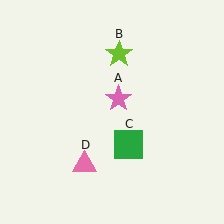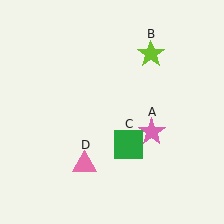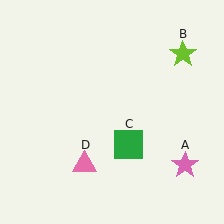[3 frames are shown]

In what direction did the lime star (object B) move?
The lime star (object B) moved right.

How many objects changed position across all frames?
2 objects changed position: pink star (object A), lime star (object B).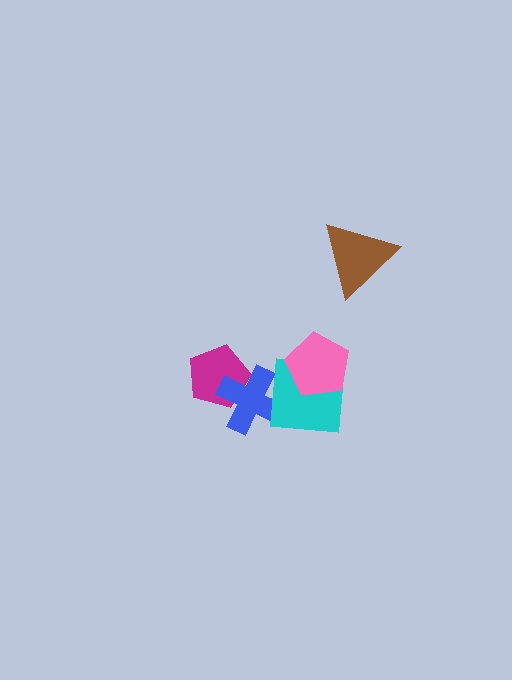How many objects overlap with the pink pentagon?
1 object overlaps with the pink pentagon.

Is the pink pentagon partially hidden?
No, no other shape covers it.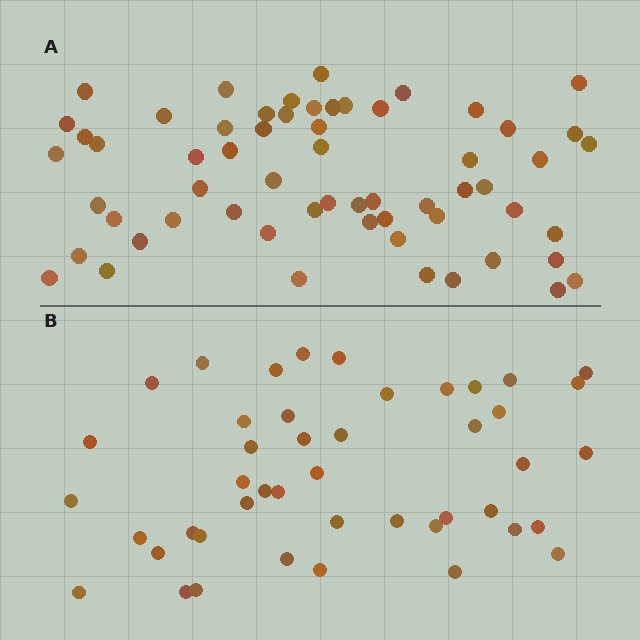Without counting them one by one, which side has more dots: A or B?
Region A (the top region) has more dots.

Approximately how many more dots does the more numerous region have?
Region A has approximately 15 more dots than region B.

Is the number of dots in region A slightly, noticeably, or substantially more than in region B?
Region A has noticeably more, but not dramatically so. The ratio is roughly 1.3 to 1.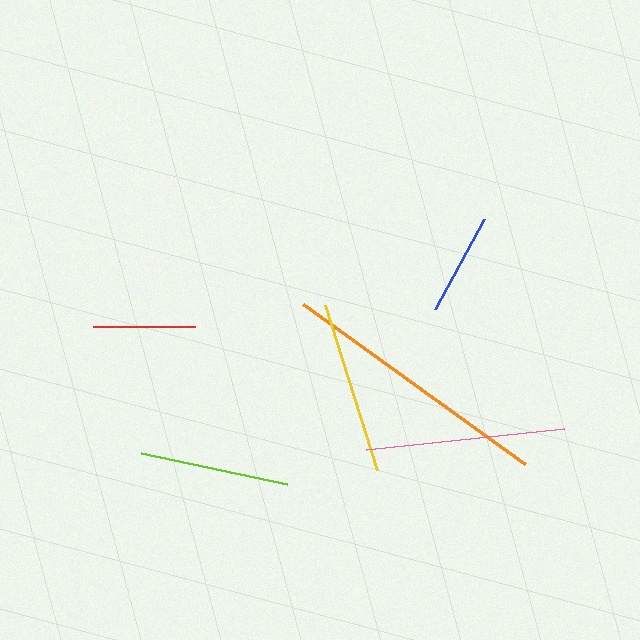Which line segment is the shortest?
The red line is the shortest at approximately 102 pixels.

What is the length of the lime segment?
The lime segment is approximately 149 pixels long.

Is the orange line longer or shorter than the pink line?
The orange line is longer than the pink line.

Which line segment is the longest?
The orange line is the longest at approximately 274 pixels.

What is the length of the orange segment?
The orange segment is approximately 274 pixels long.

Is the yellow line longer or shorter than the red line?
The yellow line is longer than the red line.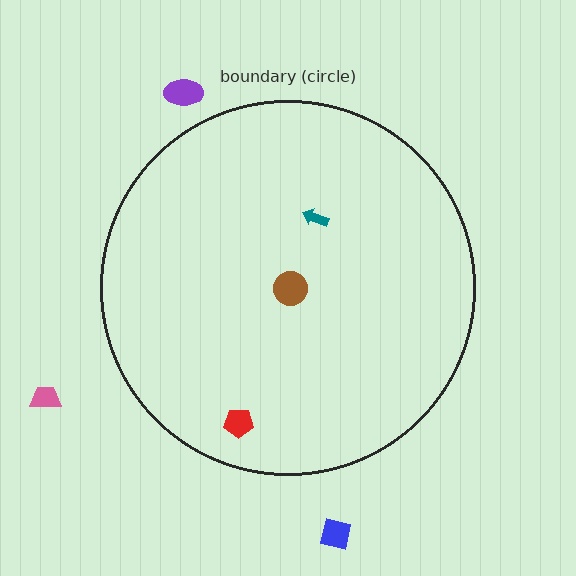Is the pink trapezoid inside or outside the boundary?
Outside.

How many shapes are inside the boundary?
3 inside, 3 outside.